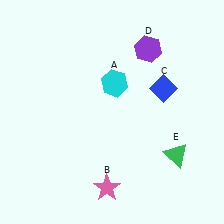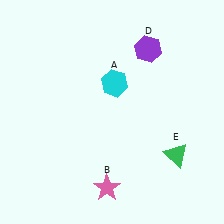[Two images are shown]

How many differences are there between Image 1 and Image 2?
There is 1 difference between the two images.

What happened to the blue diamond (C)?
The blue diamond (C) was removed in Image 2. It was in the top-right area of Image 1.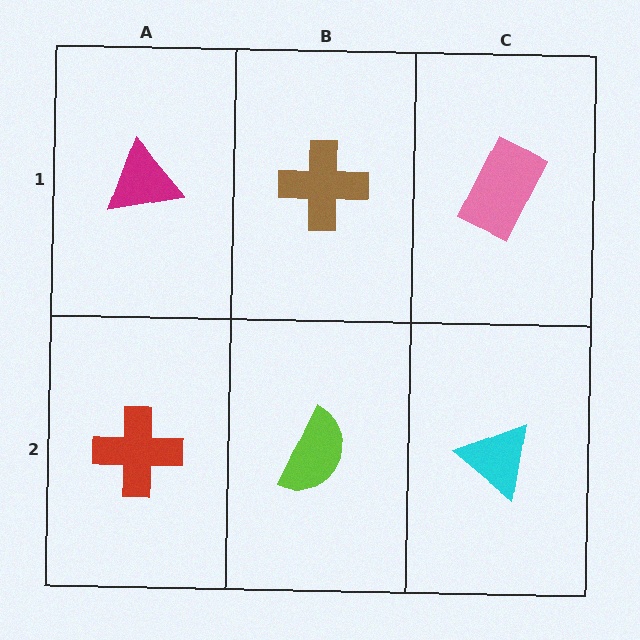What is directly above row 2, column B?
A brown cross.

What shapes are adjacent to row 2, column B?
A brown cross (row 1, column B), a red cross (row 2, column A), a cyan triangle (row 2, column C).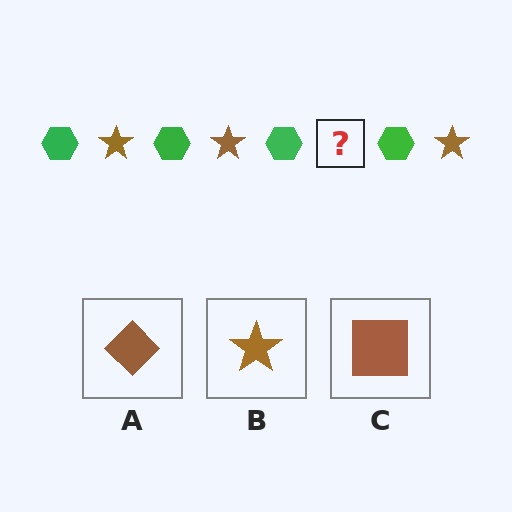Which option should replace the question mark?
Option B.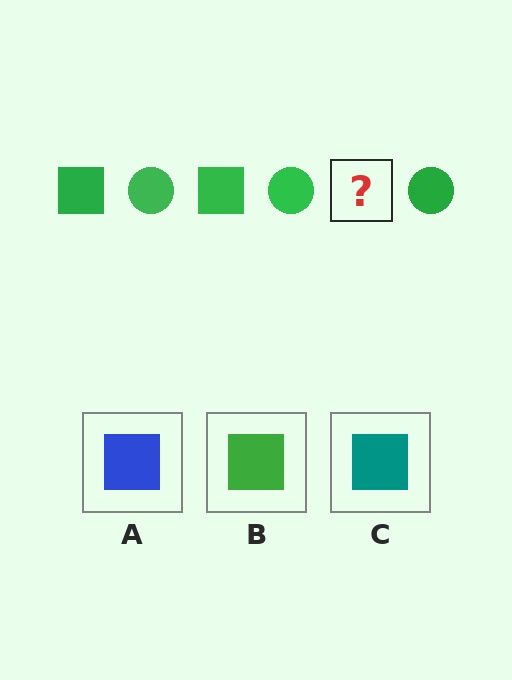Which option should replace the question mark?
Option B.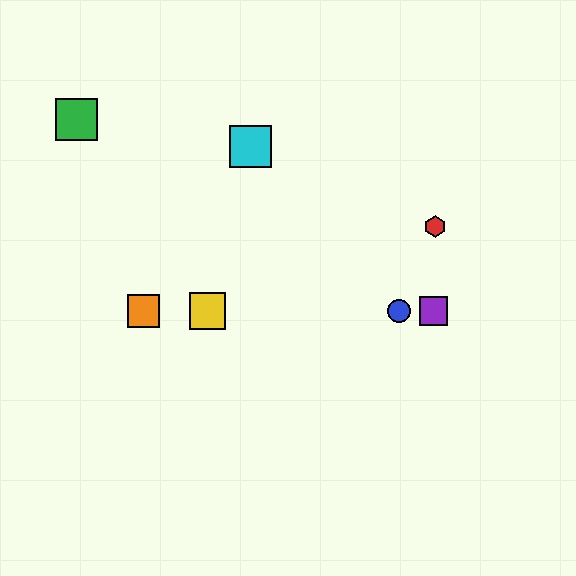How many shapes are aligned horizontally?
4 shapes (the blue circle, the yellow square, the purple square, the orange square) are aligned horizontally.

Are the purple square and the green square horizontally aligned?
No, the purple square is at y≈311 and the green square is at y≈120.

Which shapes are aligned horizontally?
The blue circle, the yellow square, the purple square, the orange square are aligned horizontally.